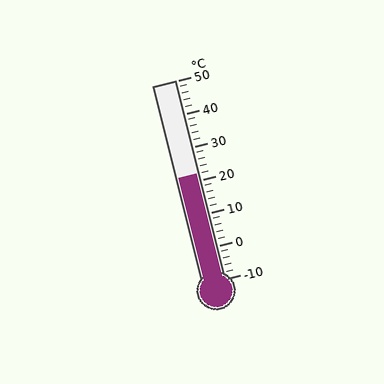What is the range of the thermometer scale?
The thermometer scale ranges from -10°C to 50°C.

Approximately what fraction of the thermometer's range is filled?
The thermometer is filled to approximately 55% of its range.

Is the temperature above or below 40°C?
The temperature is below 40°C.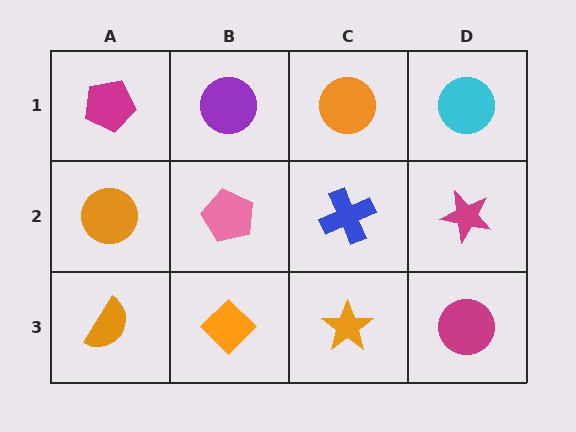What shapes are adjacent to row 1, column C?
A blue cross (row 2, column C), a purple circle (row 1, column B), a cyan circle (row 1, column D).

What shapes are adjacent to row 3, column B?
A pink pentagon (row 2, column B), an orange semicircle (row 3, column A), an orange star (row 3, column C).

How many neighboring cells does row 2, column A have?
3.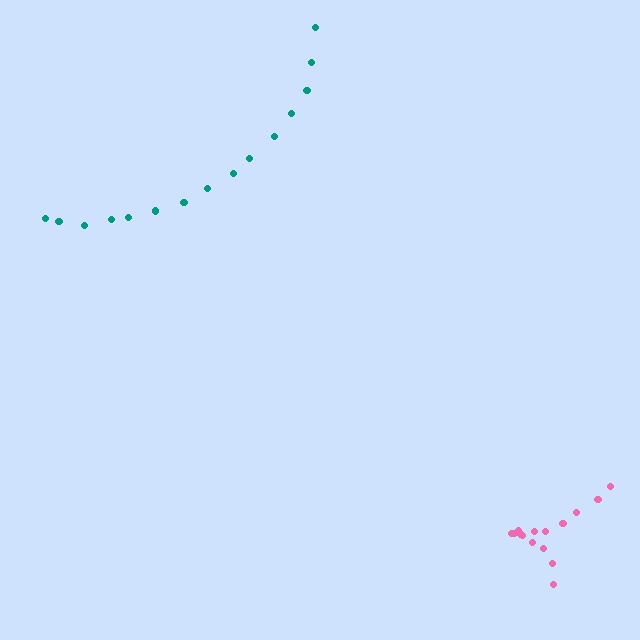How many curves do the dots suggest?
There are 2 distinct paths.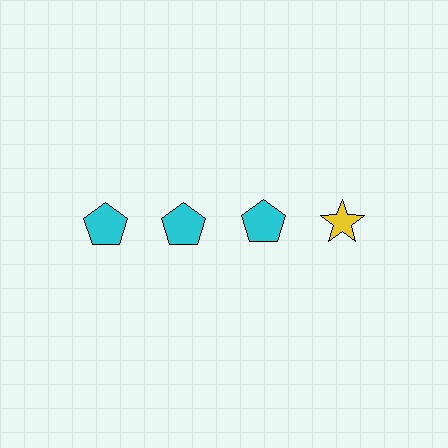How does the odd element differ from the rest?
It differs in both color (yellow instead of cyan) and shape (star instead of pentagon).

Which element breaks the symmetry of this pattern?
The yellow star in the top row, second from right column breaks the symmetry. All other shapes are cyan pentagons.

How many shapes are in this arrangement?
There are 4 shapes arranged in a grid pattern.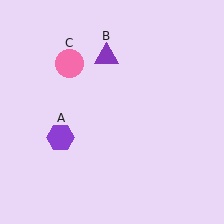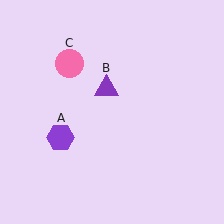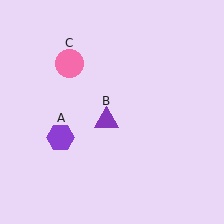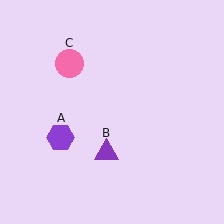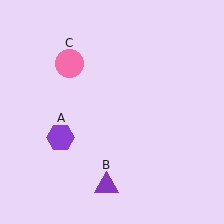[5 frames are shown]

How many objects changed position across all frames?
1 object changed position: purple triangle (object B).